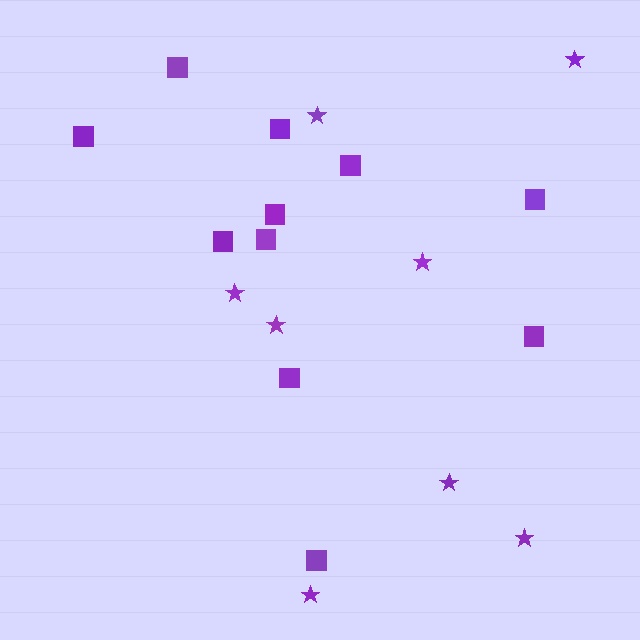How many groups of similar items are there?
There are 2 groups: one group of stars (8) and one group of squares (11).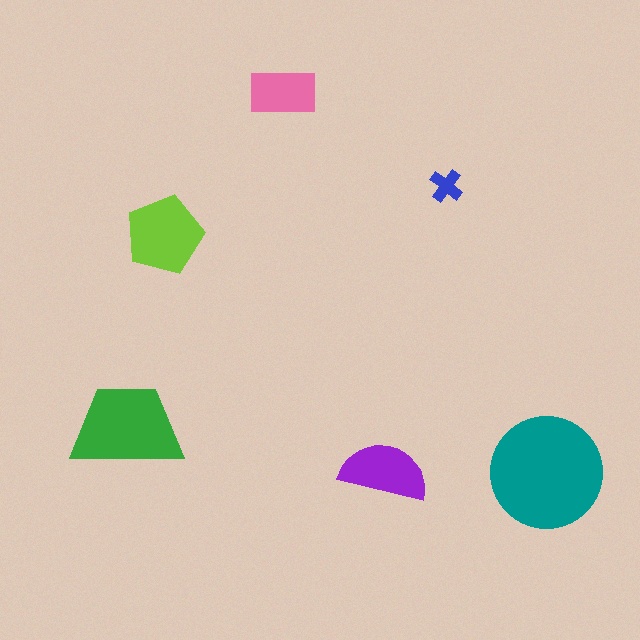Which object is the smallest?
The blue cross.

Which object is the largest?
The teal circle.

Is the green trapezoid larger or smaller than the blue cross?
Larger.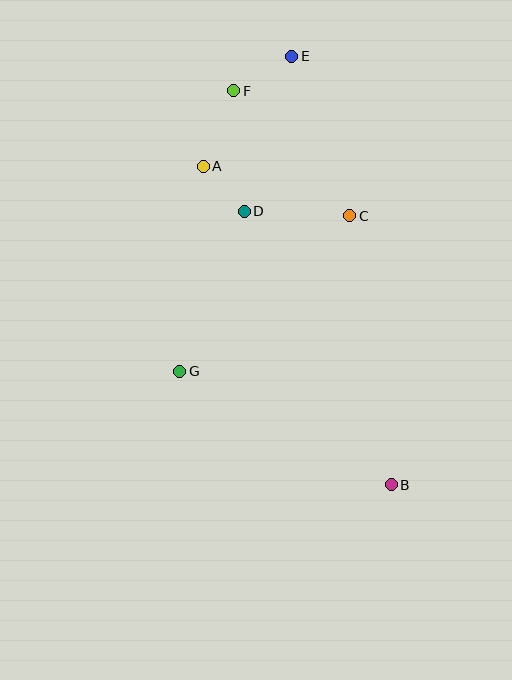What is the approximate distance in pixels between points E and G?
The distance between E and G is approximately 334 pixels.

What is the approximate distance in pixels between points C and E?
The distance between C and E is approximately 170 pixels.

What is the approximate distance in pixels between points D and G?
The distance between D and G is approximately 173 pixels.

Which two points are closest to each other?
Points A and D are closest to each other.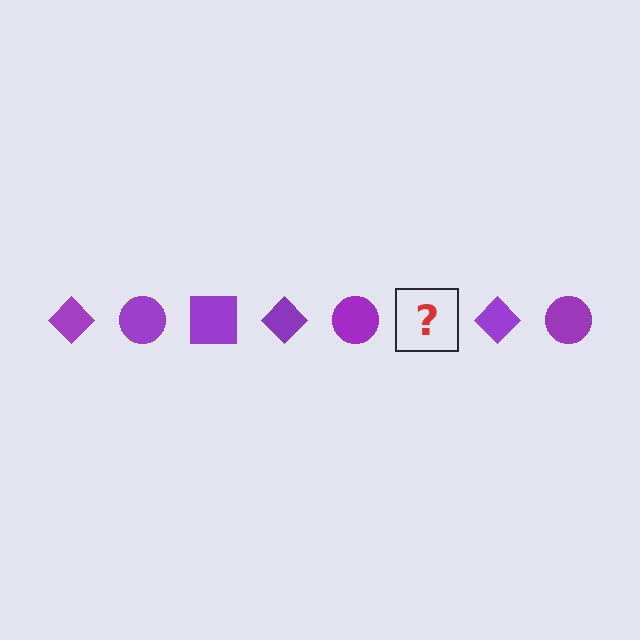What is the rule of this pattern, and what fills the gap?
The rule is that the pattern cycles through diamond, circle, square shapes in purple. The gap should be filled with a purple square.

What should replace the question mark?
The question mark should be replaced with a purple square.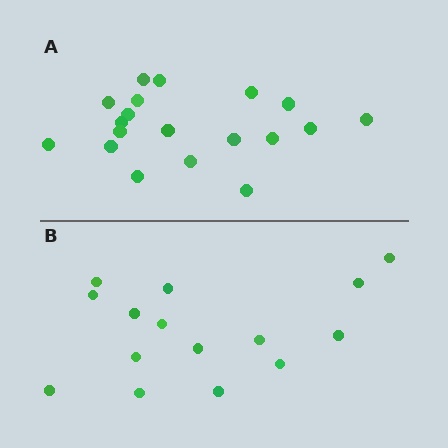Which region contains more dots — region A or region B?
Region A (the top region) has more dots.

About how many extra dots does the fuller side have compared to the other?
Region A has about 4 more dots than region B.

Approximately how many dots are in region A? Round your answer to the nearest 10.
About 20 dots. (The exact count is 19, which rounds to 20.)